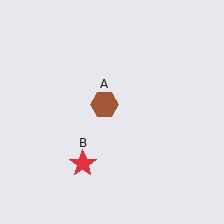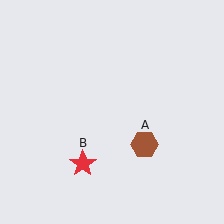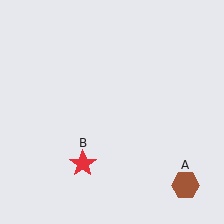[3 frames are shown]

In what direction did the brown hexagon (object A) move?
The brown hexagon (object A) moved down and to the right.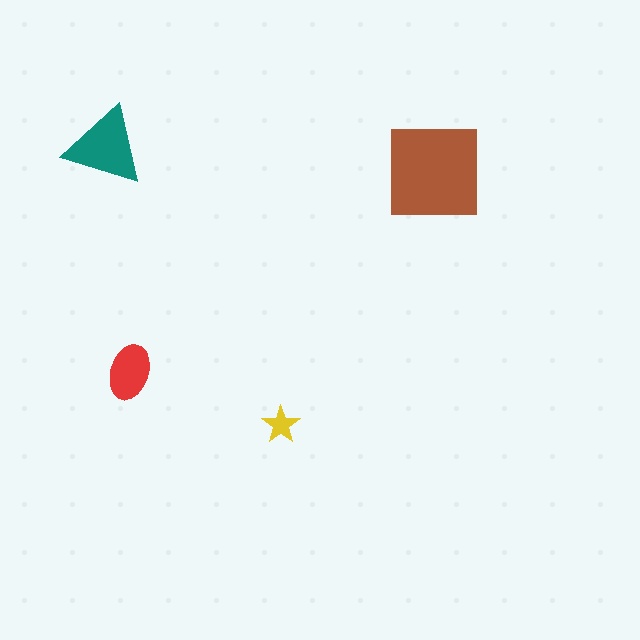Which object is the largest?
The brown square.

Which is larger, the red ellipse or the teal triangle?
The teal triangle.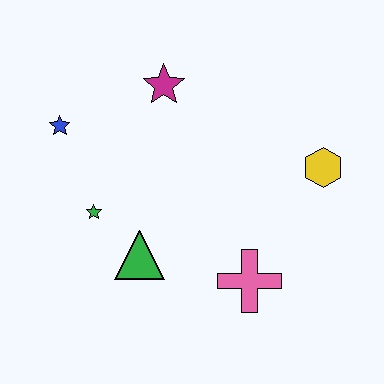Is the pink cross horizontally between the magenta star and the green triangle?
No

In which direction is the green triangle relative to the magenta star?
The green triangle is below the magenta star.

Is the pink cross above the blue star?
No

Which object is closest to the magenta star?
The blue star is closest to the magenta star.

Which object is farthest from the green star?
The yellow hexagon is farthest from the green star.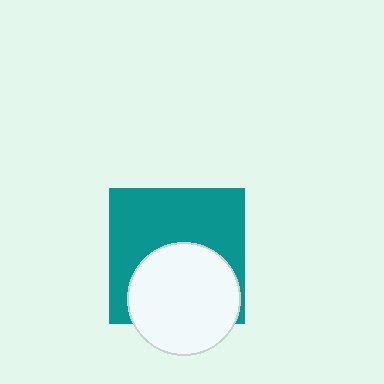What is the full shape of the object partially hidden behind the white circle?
The partially hidden object is a teal square.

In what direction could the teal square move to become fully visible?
The teal square could move up. That would shift it out from behind the white circle entirely.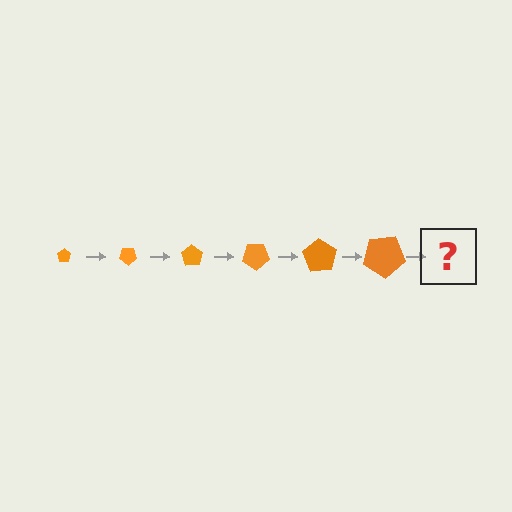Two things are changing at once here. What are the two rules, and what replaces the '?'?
The two rules are that the pentagon grows larger each step and it rotates 35 degrees each step. The '?' should be a pentagon, larger than the previous one and rotated 210 degrees from the start.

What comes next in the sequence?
The next element should be a pentagon, larger than the previous one and rotated 210 degrees from the start.